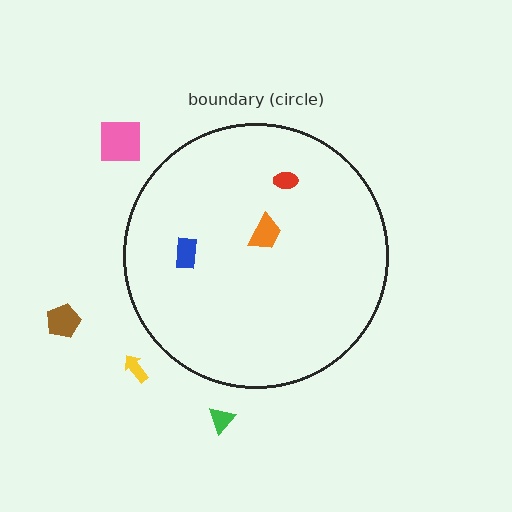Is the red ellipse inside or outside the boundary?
Inside.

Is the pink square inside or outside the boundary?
Outside.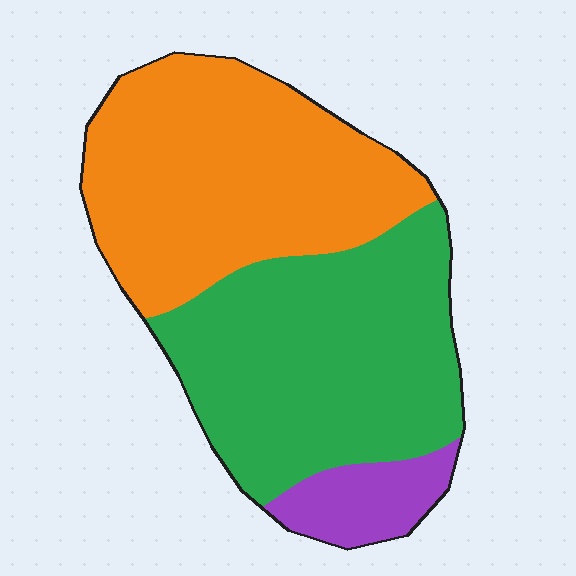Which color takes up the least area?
Purple, at roughly 10%.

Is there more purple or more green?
Green.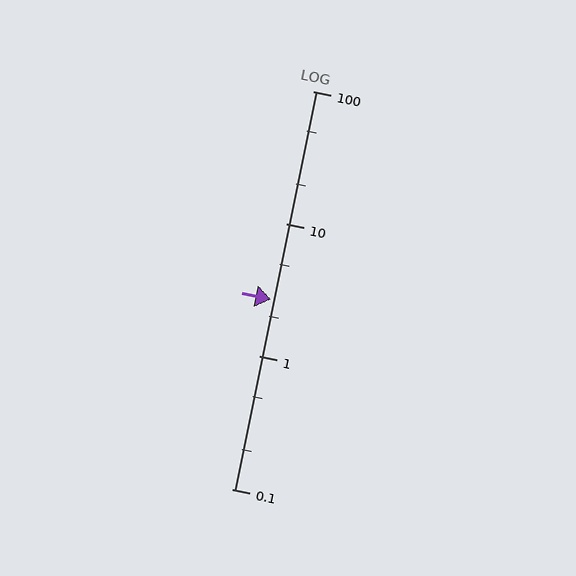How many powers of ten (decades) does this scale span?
The scale spans 3 decades, from 0.1 to 100.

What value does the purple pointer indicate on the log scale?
The pointer indicates approximately 2.7.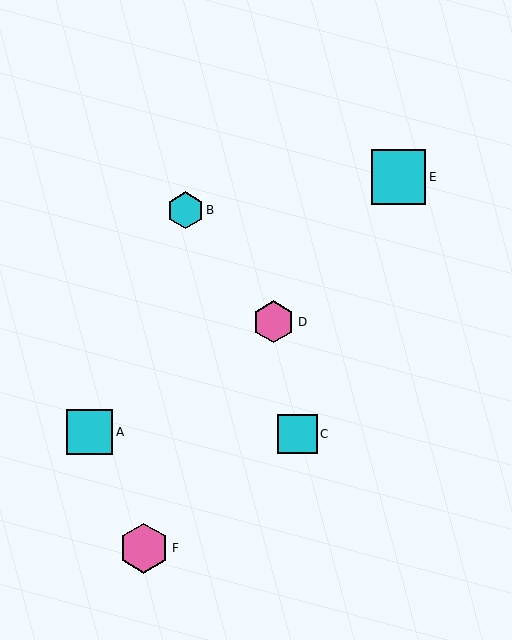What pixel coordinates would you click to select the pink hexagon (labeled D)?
Click at (274, 322) to select the pink hexagon D.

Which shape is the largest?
The cyan square (labeled E) is the largest.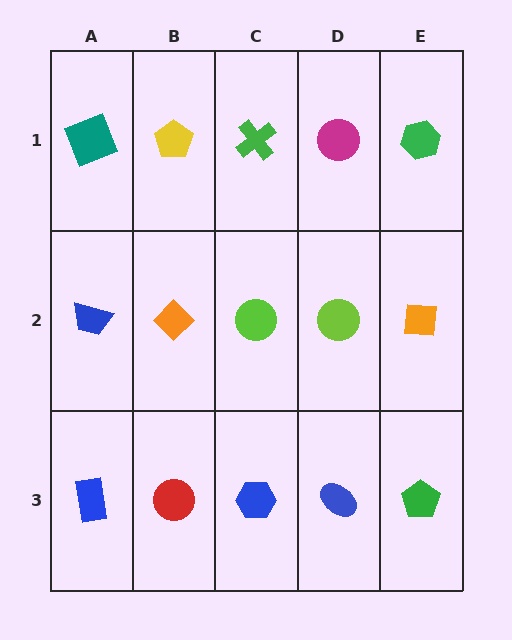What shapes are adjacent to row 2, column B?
A yellow pentagon (row 1, column B), a red circle (row 3, column B), a blue trapezoid (row 2, column A), a lime circle (row 2, column C).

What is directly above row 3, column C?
A lime circle.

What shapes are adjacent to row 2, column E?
A green hexagon (row 1, column E), a green pentagon (row 3, column E), a lime circle (row 2, column D).